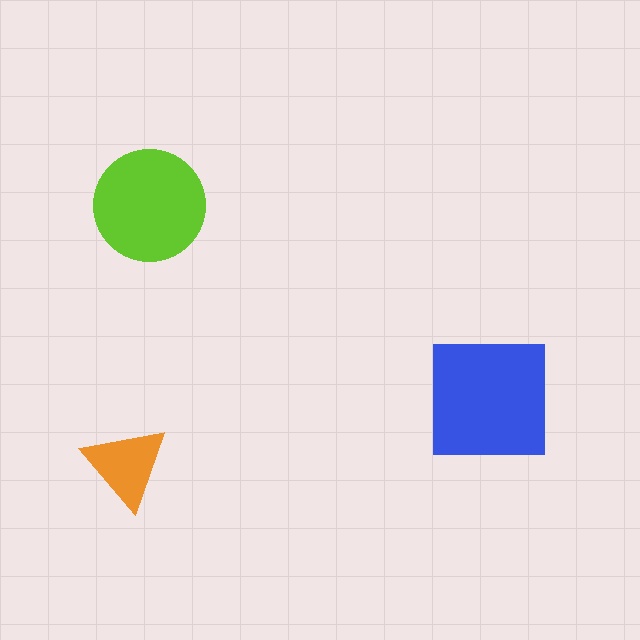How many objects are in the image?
There are 3 objects in the image.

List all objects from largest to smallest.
The blue square, the lime circle, the orange triangle.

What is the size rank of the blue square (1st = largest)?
1st.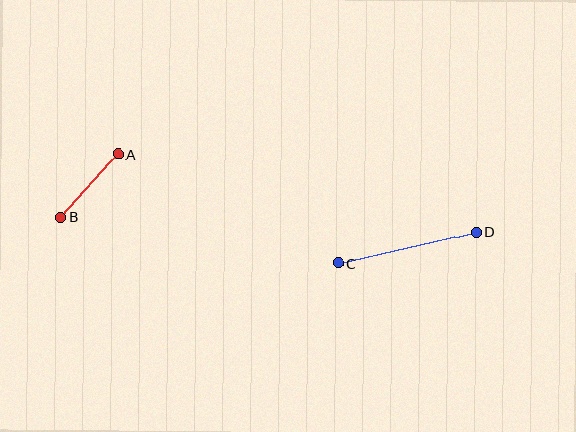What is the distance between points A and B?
The distance is approximately 85 pixels.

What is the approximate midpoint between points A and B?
The midpoint is at approximately (89, 186) pixels.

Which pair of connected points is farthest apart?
Points C and D are farthest apart.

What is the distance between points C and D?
The distance is approximately 142 pixels.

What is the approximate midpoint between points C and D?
The midpoint is at approximately (407, 247) pixels.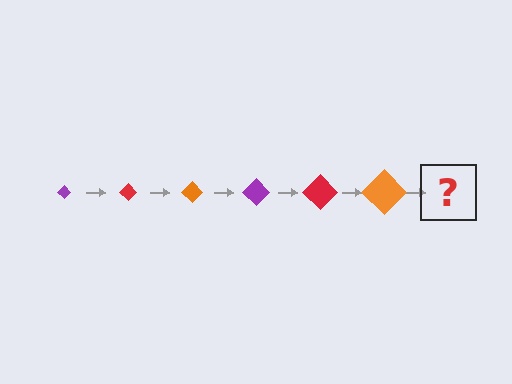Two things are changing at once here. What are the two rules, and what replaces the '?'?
The two rules are that the diamond grows larger each step and the color cycles through purple, red, and orange. The '?' should be a purple diamond, larger than the previous one.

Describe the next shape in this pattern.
It should be a purple diamond, larger than the previous one.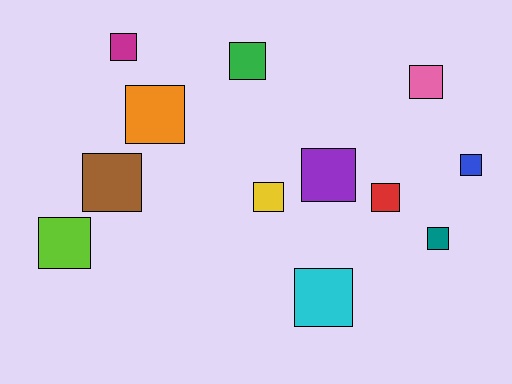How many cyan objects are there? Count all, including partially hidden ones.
There is 1 cyan object.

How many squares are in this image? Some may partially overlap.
There are 12 squares.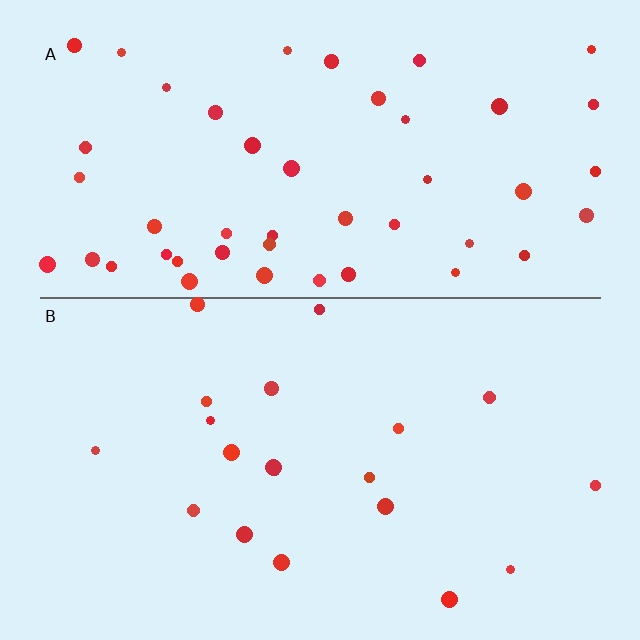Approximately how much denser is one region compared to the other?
Approximately 2.3× — region A over region B.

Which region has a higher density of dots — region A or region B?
A (the top).